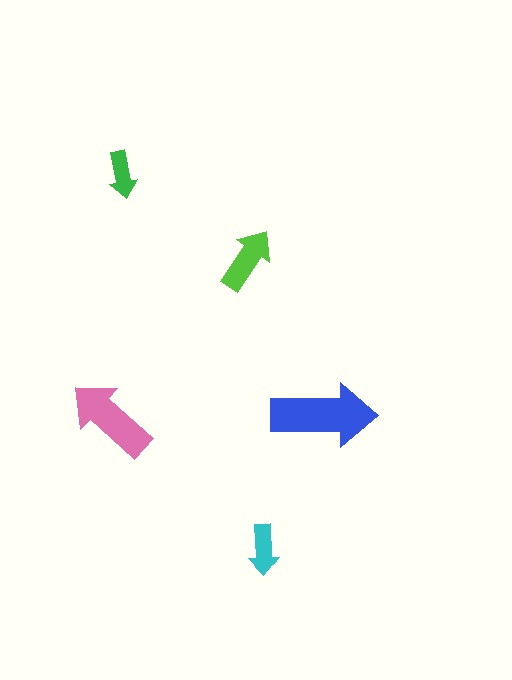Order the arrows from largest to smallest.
the blue one, the pink one, the lime one, the cyan one, the green one.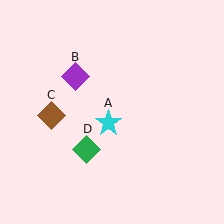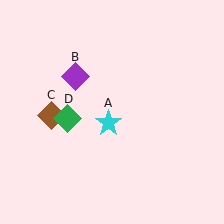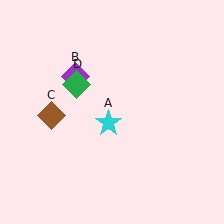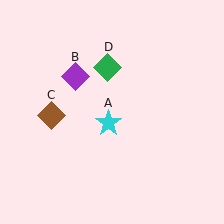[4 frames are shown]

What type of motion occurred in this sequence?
The green diamond (object D) rotated clockwise around the center of the scene.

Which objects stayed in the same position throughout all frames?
Cyan star (object A) and purple diamond (object B) and brown diamond (object C) remained stationary.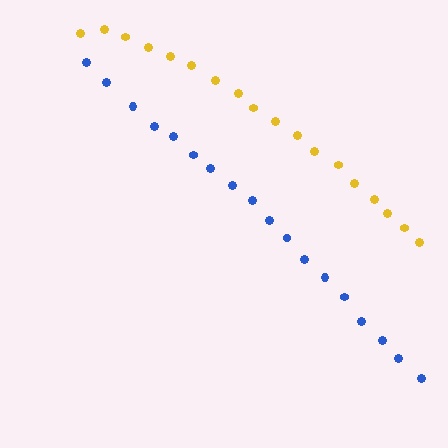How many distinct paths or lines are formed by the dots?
There are 2 distinct paths.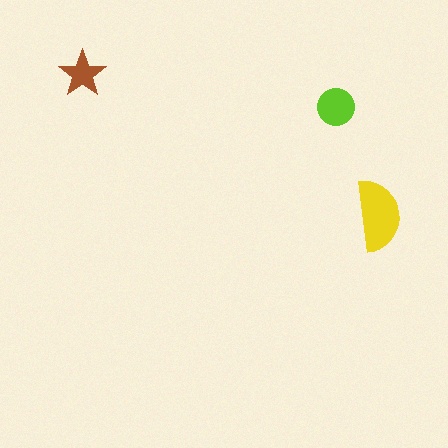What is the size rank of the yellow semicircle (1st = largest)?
1st.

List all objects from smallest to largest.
The brown star, the lime circle, the yellow semicircle.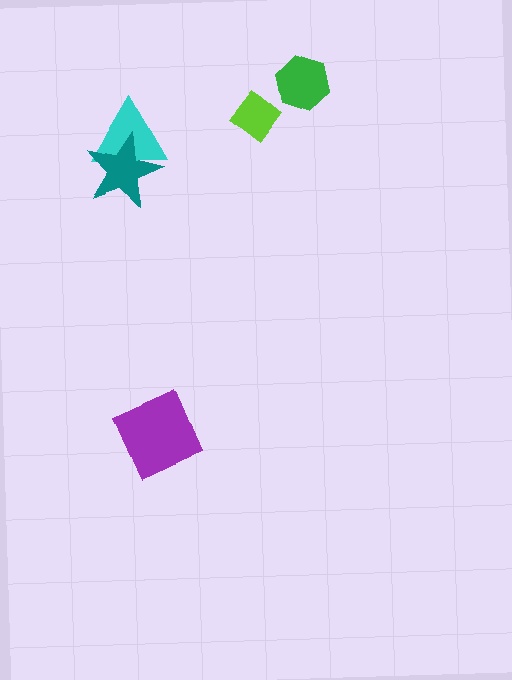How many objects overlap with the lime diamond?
0 objects overlap with the lime diamond.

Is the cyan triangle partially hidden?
Yes, it is partially covered by another shape.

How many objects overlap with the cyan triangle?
1 object overlaps with the cyan triangle.